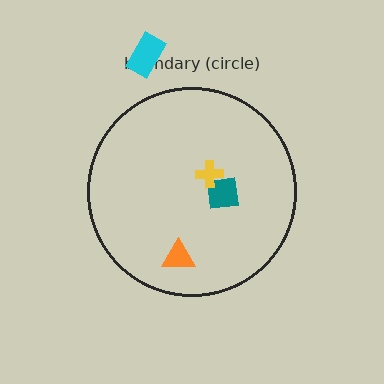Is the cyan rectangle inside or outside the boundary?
Outside.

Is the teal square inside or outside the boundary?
Inside.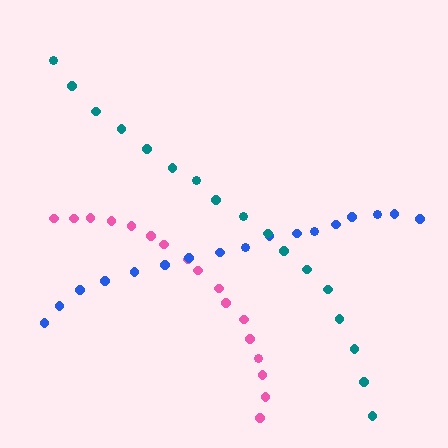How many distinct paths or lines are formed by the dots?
There are 3 distinct paths.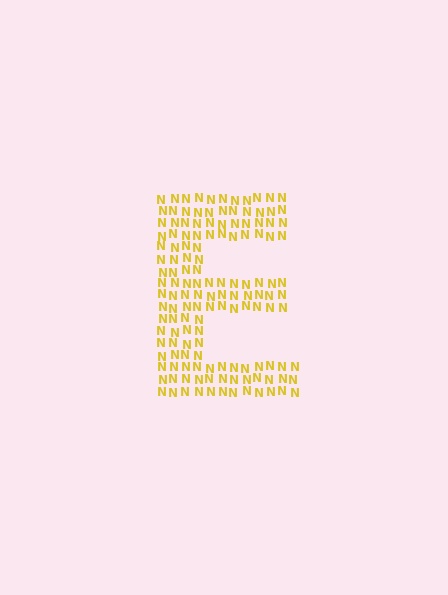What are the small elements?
The small elements are letter N's.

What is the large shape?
The large shape is the letter E.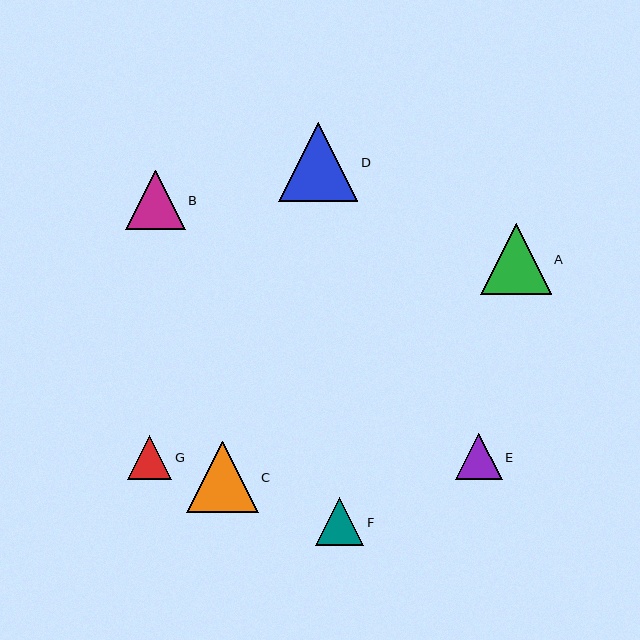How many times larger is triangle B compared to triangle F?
Triangle B is approximately 1.2 times the size of triangle F.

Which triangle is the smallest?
Triangle G is the smallest with a size of approximately 44 pixels.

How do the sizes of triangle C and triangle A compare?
Triangle C and triangle A are approximately the same size.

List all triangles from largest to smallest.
From largest to smallest: D, C, A, B, F, E, G.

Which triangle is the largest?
Triangle D is the largest with a size of approximately 79 pixels.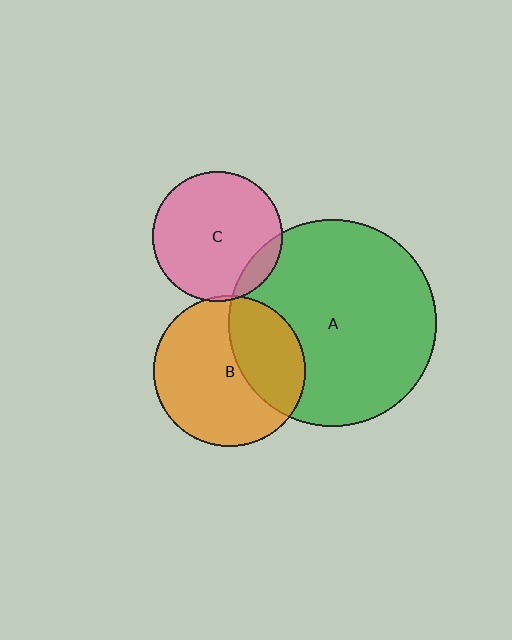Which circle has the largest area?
Circle A (green).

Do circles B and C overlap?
Yes.